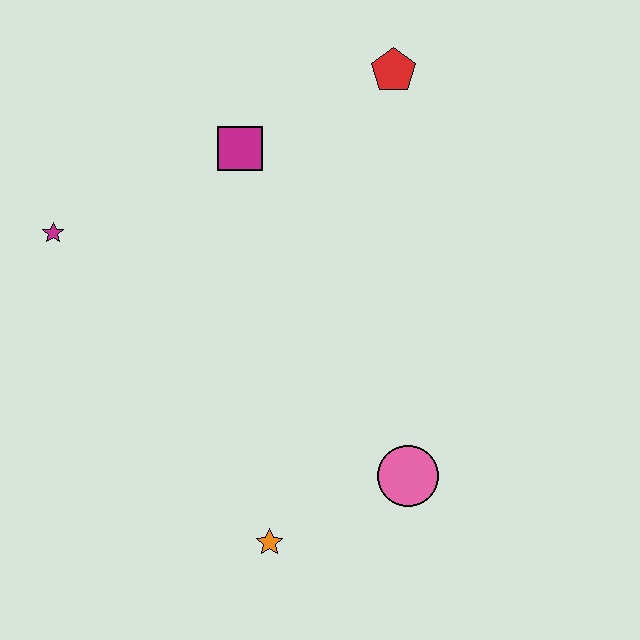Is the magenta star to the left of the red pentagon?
Yes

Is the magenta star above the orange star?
Yes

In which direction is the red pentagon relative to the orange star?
The red pentagon is above the orange star.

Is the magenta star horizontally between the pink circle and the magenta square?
No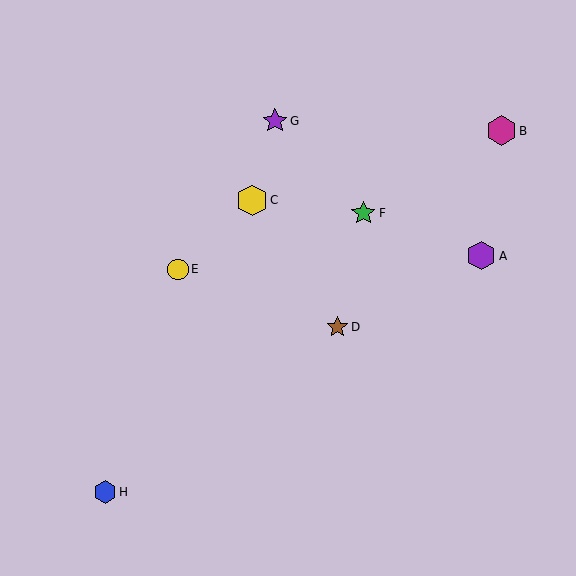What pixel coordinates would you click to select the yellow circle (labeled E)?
Click at (178, 269) to select the yellow circle E.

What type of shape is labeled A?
Shape A is a purple hexagon.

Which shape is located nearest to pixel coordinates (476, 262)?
The purple hexagon (labeled A) at (481, 256) is nearest to that location.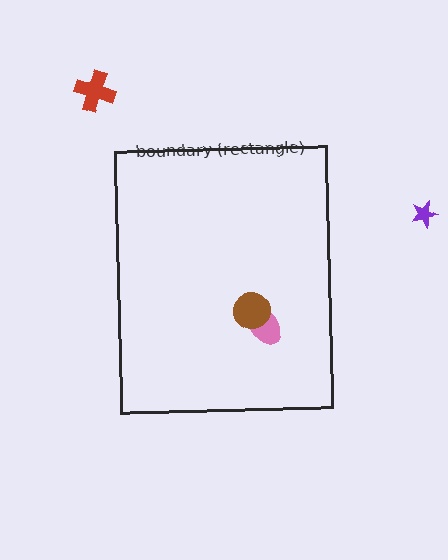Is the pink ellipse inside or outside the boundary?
Inside.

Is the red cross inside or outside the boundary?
Outside.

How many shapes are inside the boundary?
2 inside, 2 outside.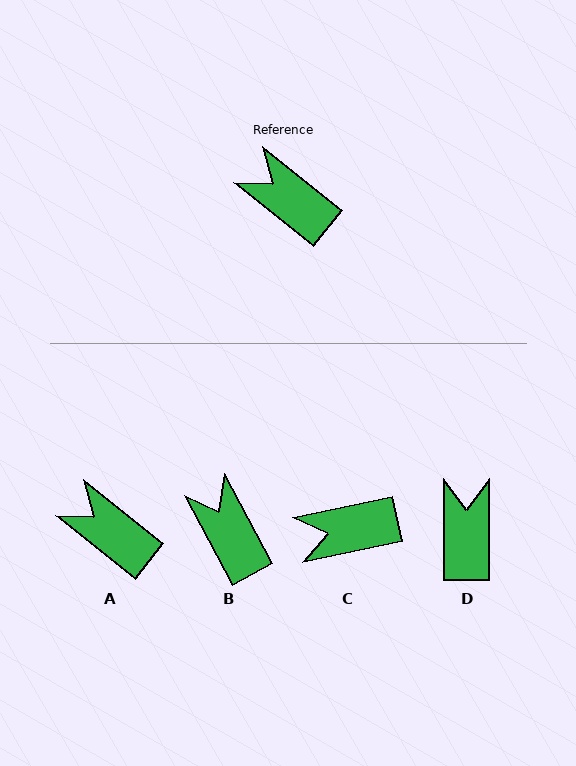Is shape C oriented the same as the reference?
No, it is off by about 51 degrees.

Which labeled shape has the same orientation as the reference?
A.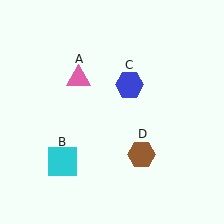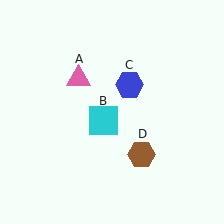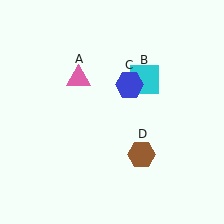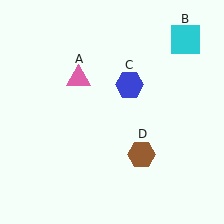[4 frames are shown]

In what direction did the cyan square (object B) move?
The cyan square (object B) moved up and to the right.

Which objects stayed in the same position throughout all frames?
Pink triangle (object A) and blue hexagon (object C) and brown hexagon (object D) remained stationary.